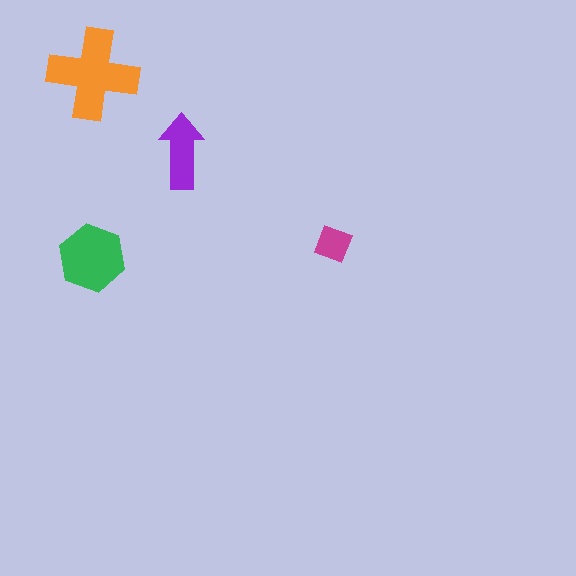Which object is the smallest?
The magenta diamond.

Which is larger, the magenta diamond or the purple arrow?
The purple arrow.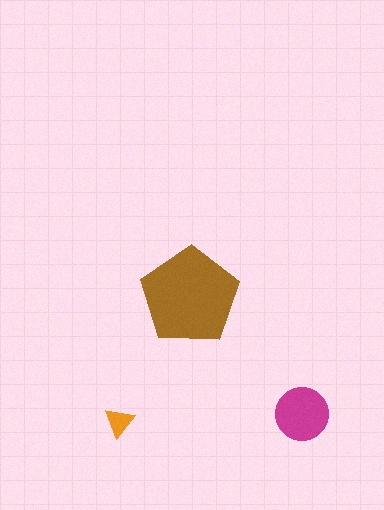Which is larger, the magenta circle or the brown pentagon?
The brown pentagon.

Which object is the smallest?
The orange triangle.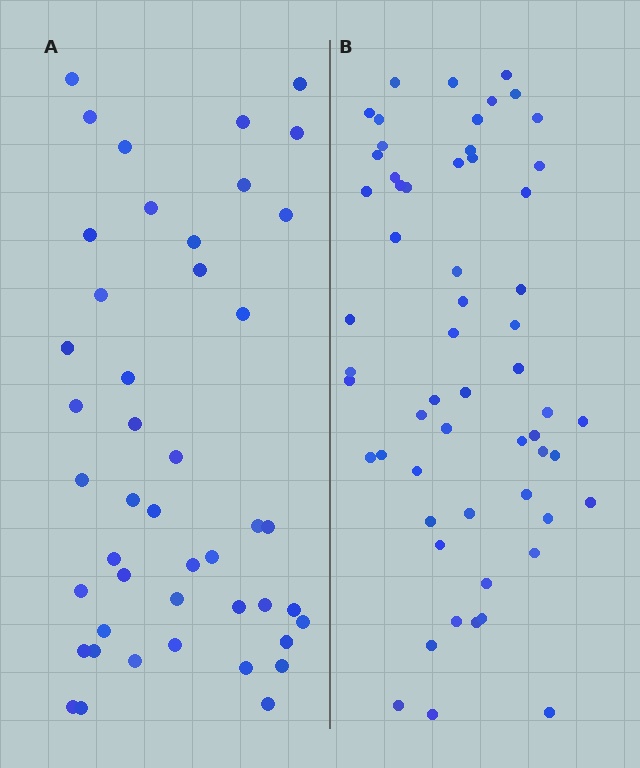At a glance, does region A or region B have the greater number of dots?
Region B (the right region) has more dots.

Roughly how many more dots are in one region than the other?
Region B has approximately 15 more dots than region A.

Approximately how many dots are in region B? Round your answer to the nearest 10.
About 60 dots. (The exact count is 58, which rounds to 60.)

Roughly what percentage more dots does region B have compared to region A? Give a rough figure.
About 30% more.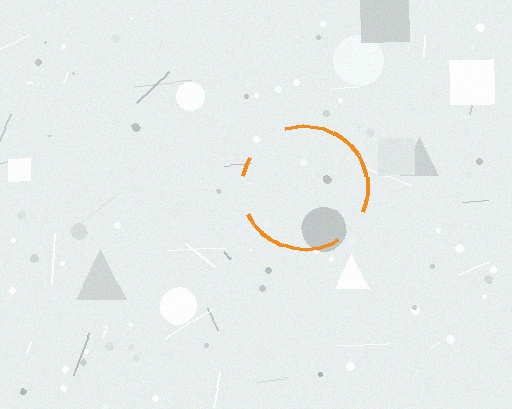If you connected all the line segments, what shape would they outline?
They would outline a circle.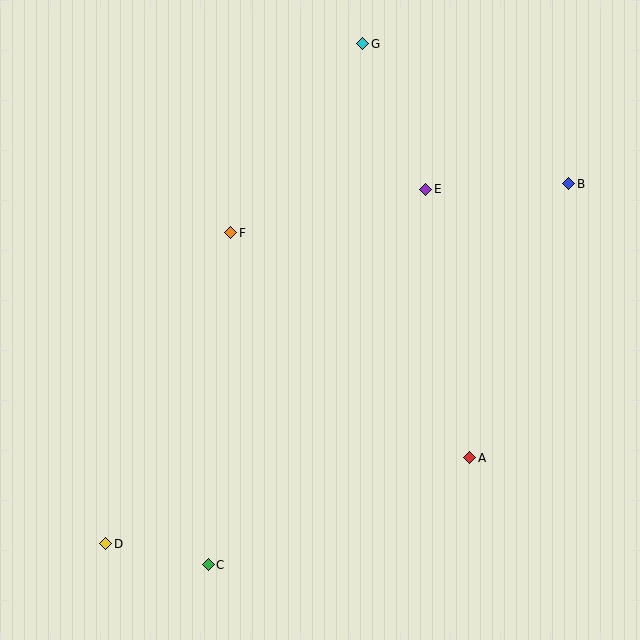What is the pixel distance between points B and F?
The distance between B and F is 341 pixels.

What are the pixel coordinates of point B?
Point B is at (569, 184).